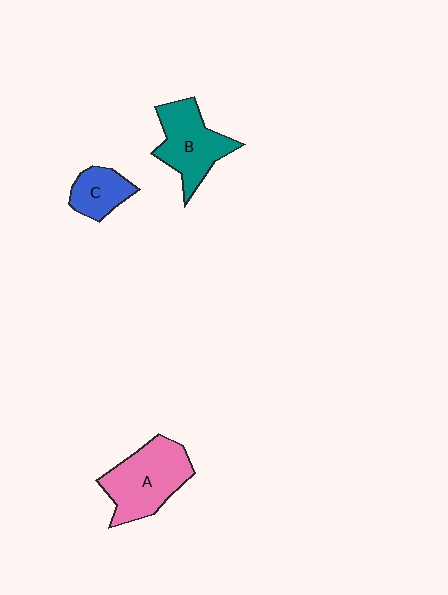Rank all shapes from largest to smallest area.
From largest to smallest: A (pink), B (teal), C (blue).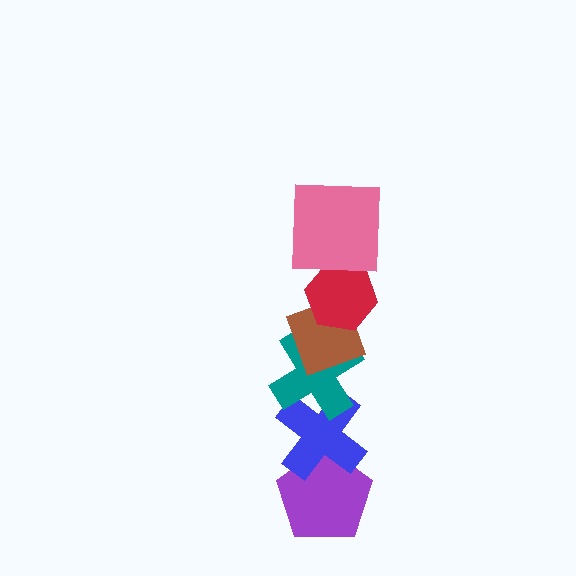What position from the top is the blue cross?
The blue cross is 5th from the top.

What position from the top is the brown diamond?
The brown diamond is 3rd from the top.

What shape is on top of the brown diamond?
The red hexagon is on top of the brown diamond.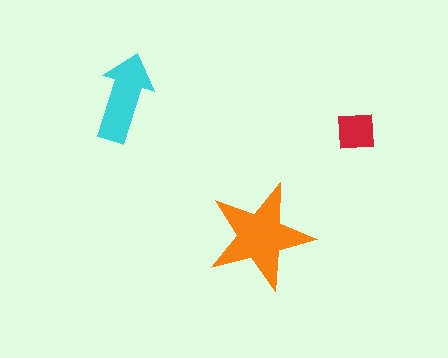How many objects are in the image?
There are 3 objects in the image.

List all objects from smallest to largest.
The red square, the cyan arrow, the orange star.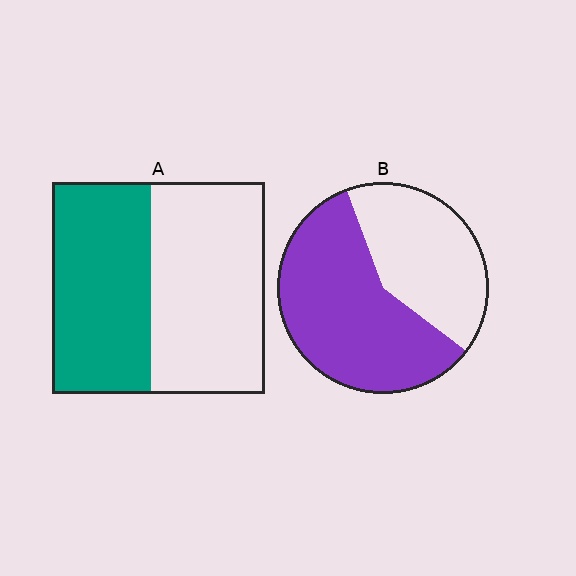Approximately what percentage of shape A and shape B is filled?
A is approximately 45% and B is approximately 60%.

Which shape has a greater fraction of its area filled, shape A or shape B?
Shape B.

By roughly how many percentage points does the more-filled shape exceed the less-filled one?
By roughly 15 percentage points (B over A).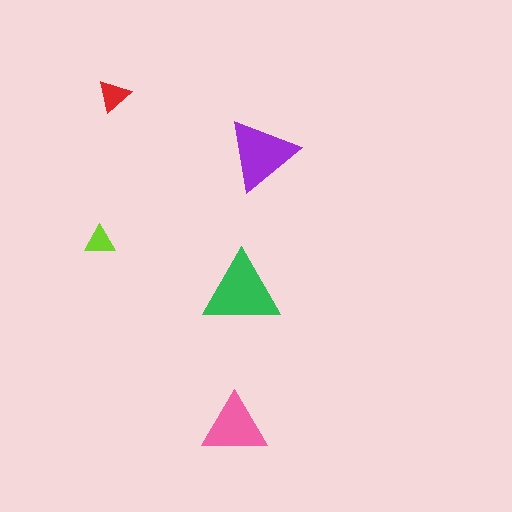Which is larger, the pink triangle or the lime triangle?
The pink one.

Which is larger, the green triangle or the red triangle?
The green one.